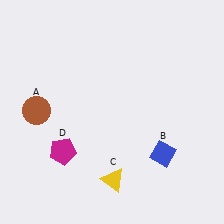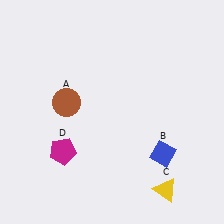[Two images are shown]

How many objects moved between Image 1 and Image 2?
2 objects moved between the two images.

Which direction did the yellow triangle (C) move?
The yellow triangle (C) moved right.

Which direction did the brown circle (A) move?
The brown circle (A) moved right.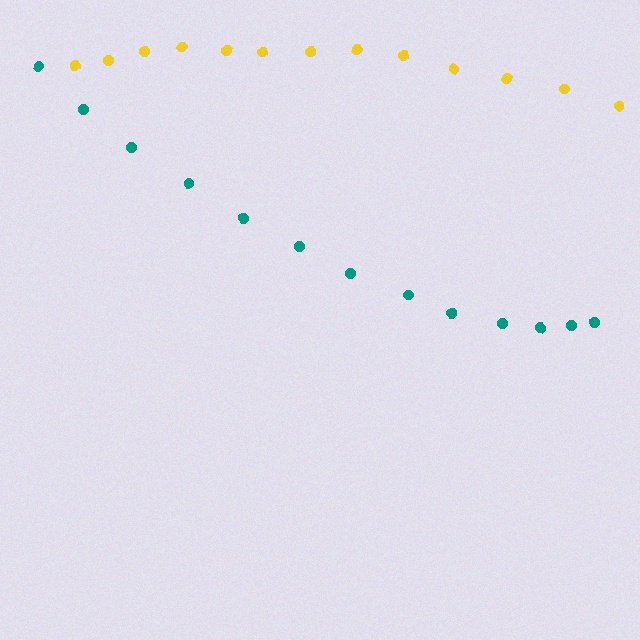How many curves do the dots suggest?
There are 2 distinct paths.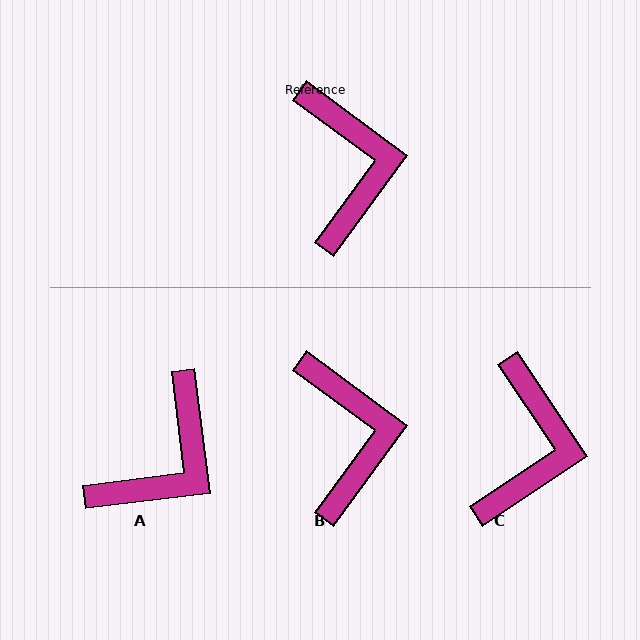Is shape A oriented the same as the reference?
No, it is off by about 47 degrees.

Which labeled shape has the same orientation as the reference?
B.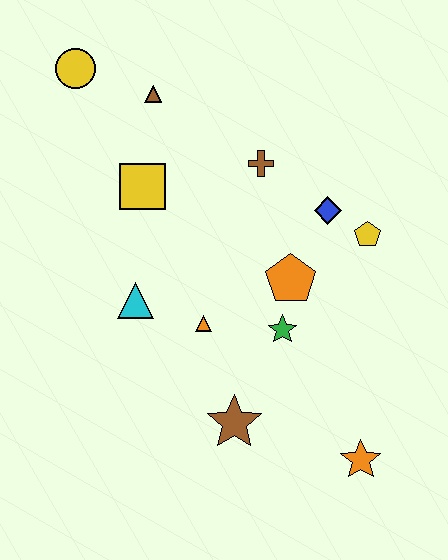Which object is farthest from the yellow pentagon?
The yellow circle is farthest from the yellow pentagon.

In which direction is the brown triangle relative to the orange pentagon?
The brown triangle is above the orange pentagon.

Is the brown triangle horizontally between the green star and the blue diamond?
No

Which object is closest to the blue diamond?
The yellow pentagon is closest to the blue diamond.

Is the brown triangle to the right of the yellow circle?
Yes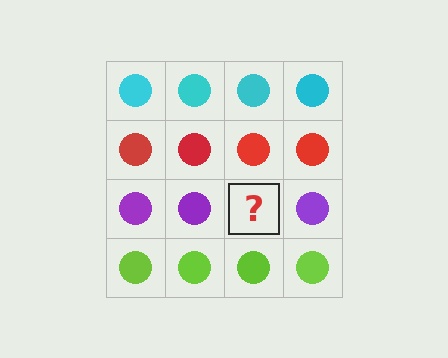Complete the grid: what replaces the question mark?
The question mark should be replaced with a purple circle.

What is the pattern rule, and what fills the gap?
The rule is that each row has a consistent color. The gap should be filled with a purple circle.